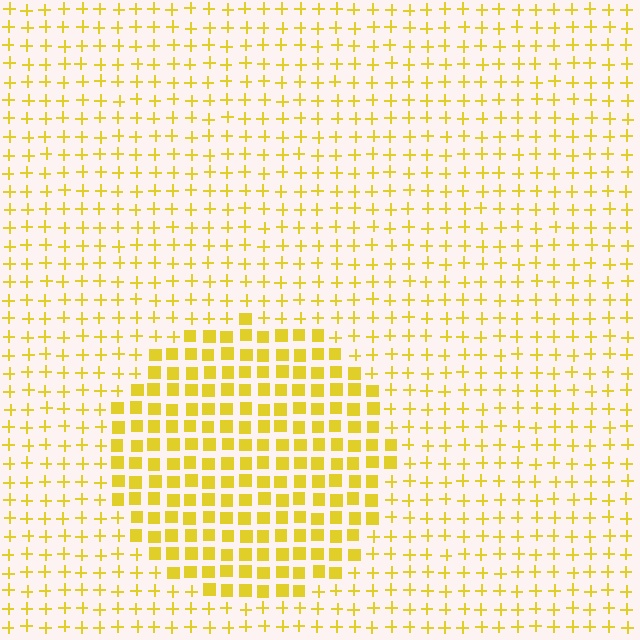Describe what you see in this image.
The image is filled with small yellow elements arranged in a uniform grid. A circle-shaped region contains squares, while the surrounding area contains plus signs. The boundary is defined purely by the change in element shape.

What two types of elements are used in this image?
The image uses squares inside the circle region and plus signs outside it.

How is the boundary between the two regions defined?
The boundary is defined by a change in element shape: squares inside vs. plus signs outside. All elements share the same color and spacing.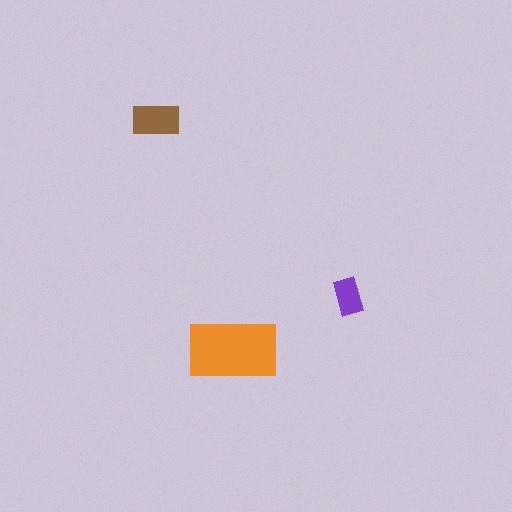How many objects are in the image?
There are 3 objects in the image.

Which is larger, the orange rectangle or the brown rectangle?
The orange one.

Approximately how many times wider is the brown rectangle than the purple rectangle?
About 1.5 times wider.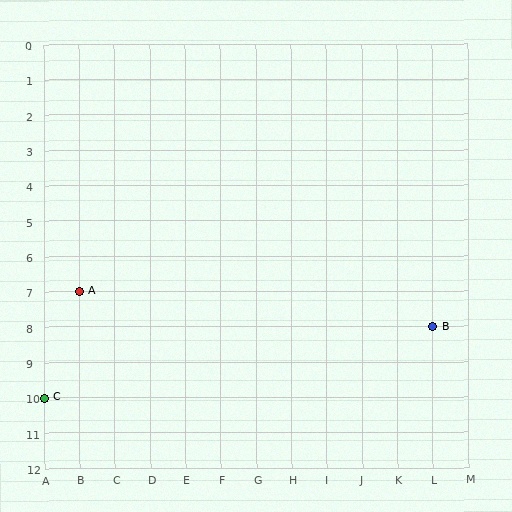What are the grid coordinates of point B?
Point B is at grid coordinates (L, 8).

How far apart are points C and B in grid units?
Points C and B are 11 columns and 2 rows apart (about 11.2 grid units diagonally).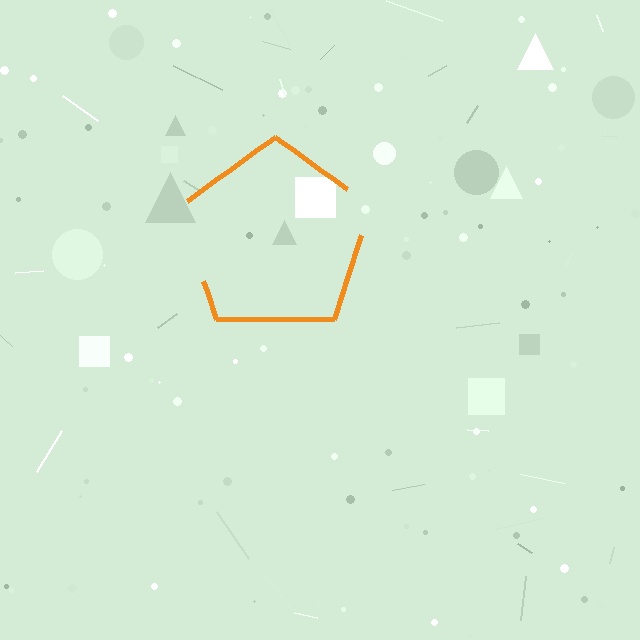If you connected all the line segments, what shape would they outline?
They would outline a pentagon.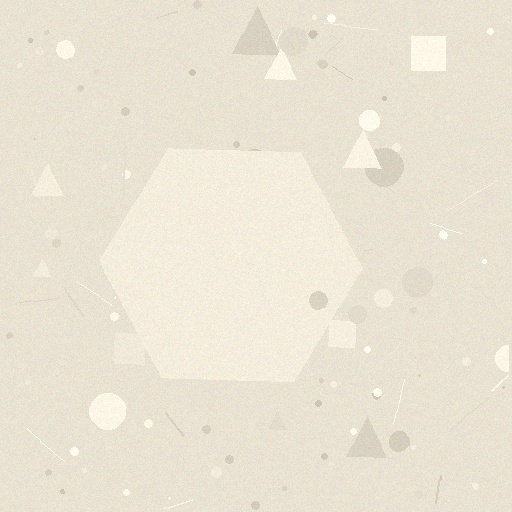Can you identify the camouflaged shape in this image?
The camouflaged shape is a hexagon.